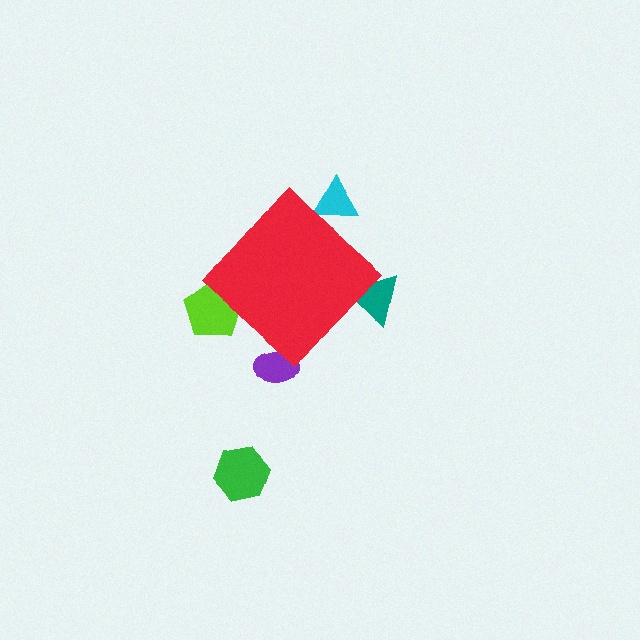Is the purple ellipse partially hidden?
Yes, the purple ellipse is partially hidden behind the red diamond.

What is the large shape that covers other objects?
A red diamond.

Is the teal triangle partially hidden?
Yes, the teal triangle is partially hidden behind the red diamond.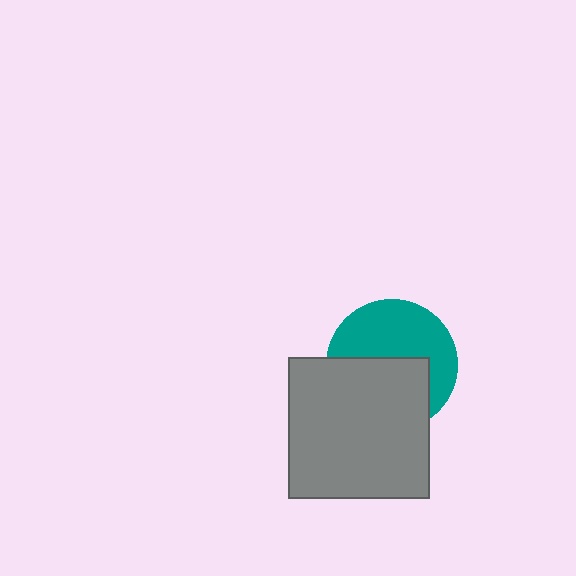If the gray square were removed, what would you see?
You would see the complete teal circle.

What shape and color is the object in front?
The object in front is a gray square.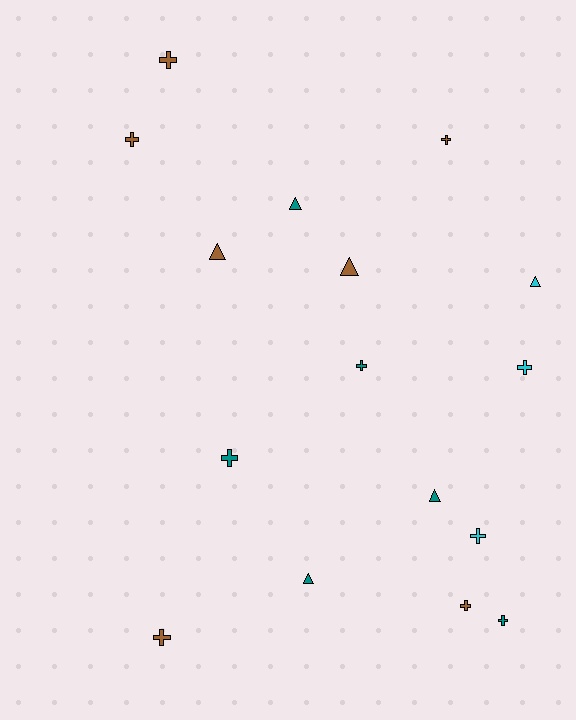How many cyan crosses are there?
There are 2 cyan crosses.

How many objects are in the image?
There are 16 objects.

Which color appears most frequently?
Brown, with 7 objects.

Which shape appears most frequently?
Cross, with 10 objects.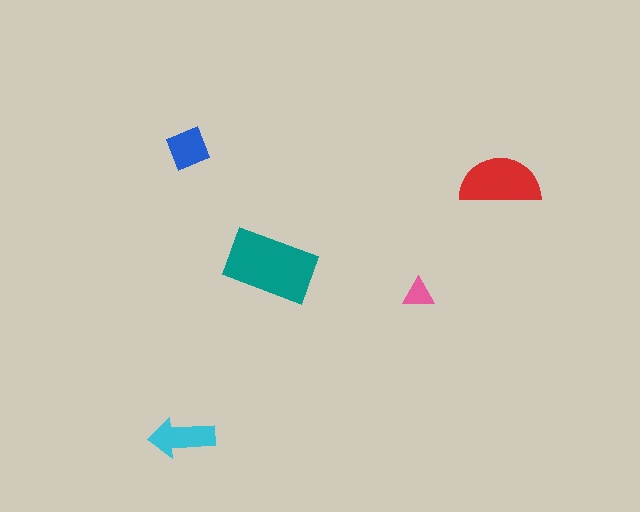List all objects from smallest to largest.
The pink triangle, the blue square, the cyan arrow, the red semicircle, the teal rectangle.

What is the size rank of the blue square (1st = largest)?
4th.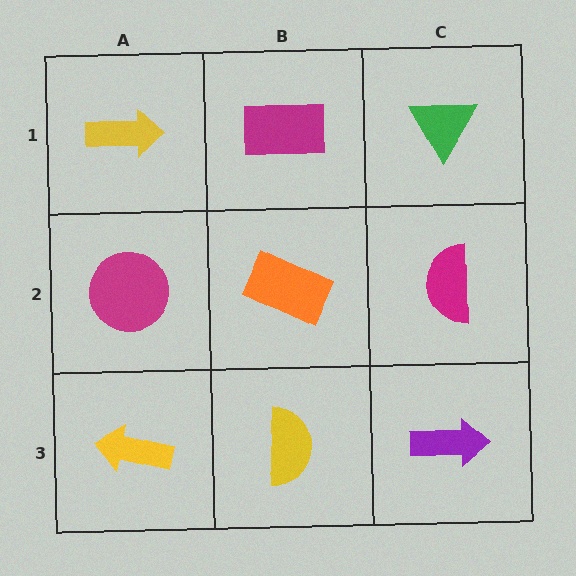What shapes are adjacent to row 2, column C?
A green triangle (row 1, column C), a purple arrow (row 3, column C), an orange rectangle (row 2, column B).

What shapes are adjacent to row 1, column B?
An orange rectangle (row 2, column B), a yellow arrow (row 1, column A), a green triangle (row 1, column C).